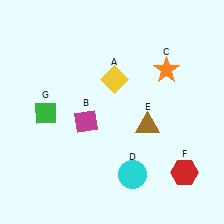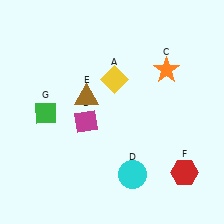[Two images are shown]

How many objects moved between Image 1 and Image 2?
1 object moved between the two images.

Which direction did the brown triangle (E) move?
The brown triangle (E) moved left.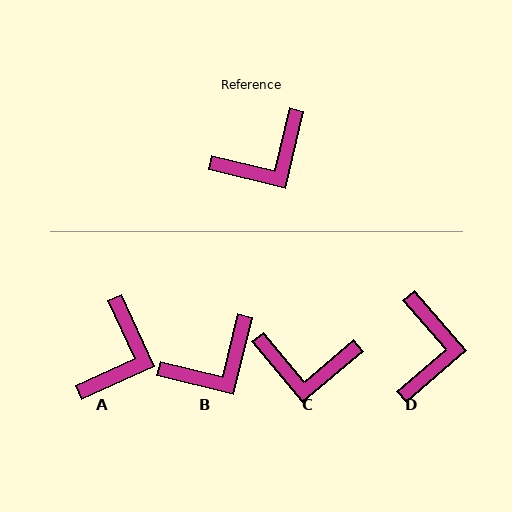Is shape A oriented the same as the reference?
No, it is off by about 38 degrees.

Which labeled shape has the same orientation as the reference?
B.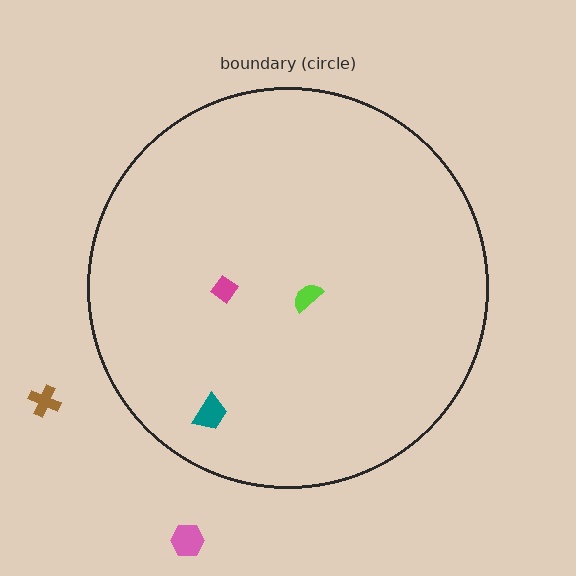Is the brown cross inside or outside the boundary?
Outside.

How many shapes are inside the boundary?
3 inside, 2 outside.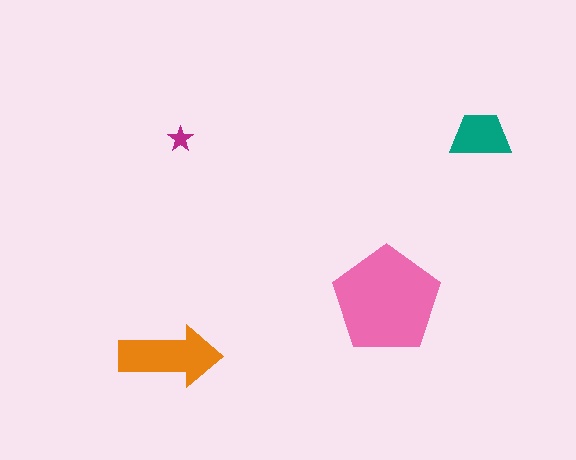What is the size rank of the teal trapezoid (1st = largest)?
3rd.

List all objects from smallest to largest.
The magenta star, the teal trapezoid, the orange arrow, the pink pentagon.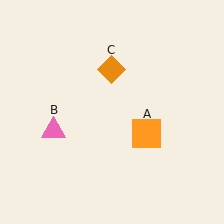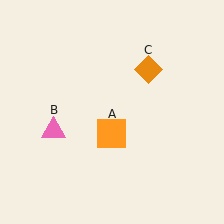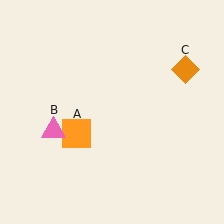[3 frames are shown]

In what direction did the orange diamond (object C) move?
The orange diamond (object C) moved right.